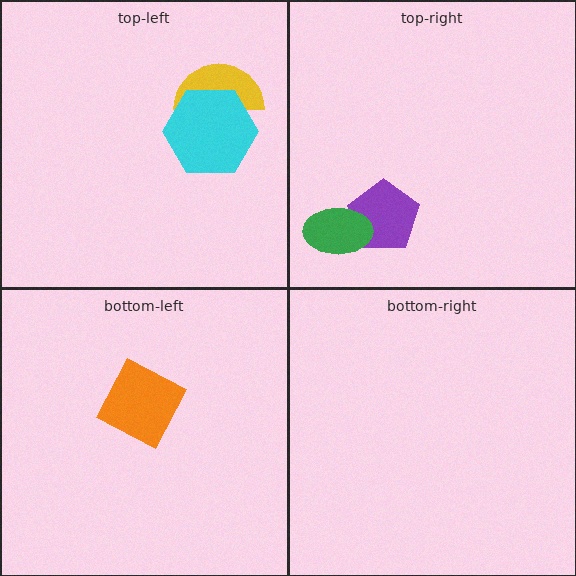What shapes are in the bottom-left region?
The orange square.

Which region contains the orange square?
The bottom-left region.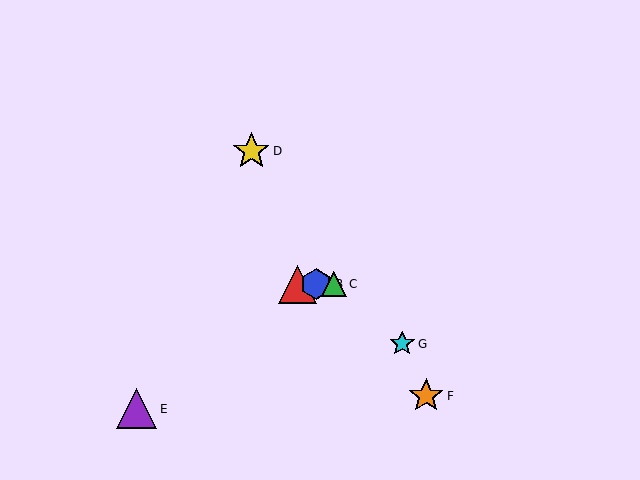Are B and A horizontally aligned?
Yes, both are at y≈284.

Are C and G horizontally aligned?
No, C is at y≈284 and G is at y≈344.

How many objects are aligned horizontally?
3 objects (A, B, C) are aligned horizontally.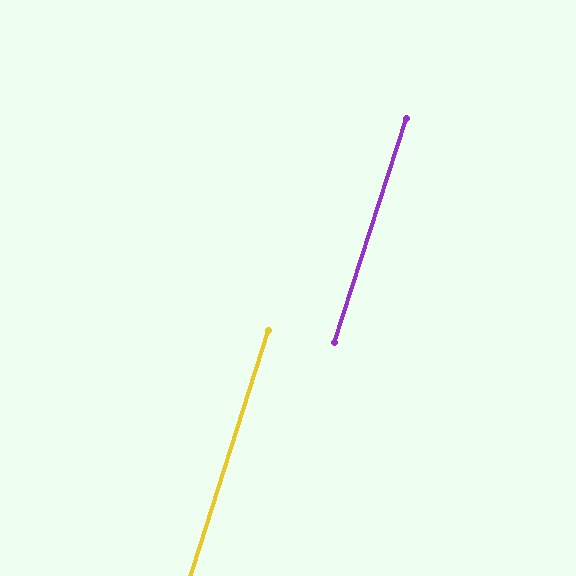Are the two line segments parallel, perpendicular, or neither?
Parallel — their directions differ by only 0.2°.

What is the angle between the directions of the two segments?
Approximately 0 degrees.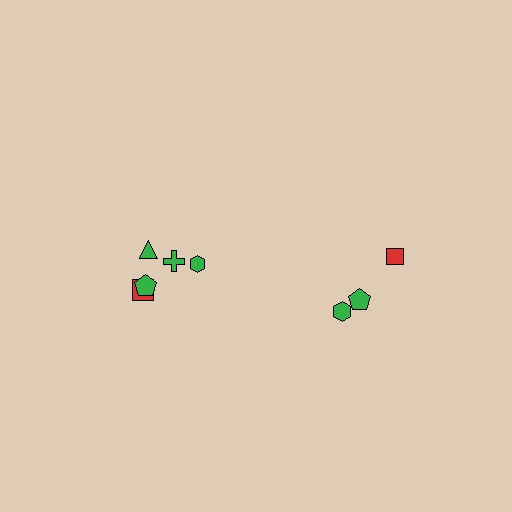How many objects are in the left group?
There are 5 objects.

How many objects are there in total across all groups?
There are 8 objects.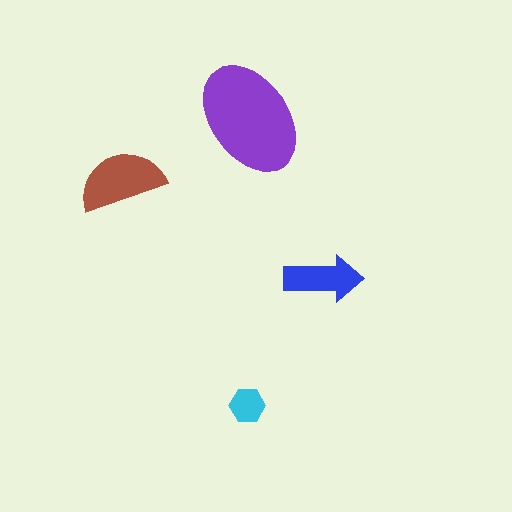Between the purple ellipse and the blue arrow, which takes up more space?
The purple ellipse.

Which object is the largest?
The purple ellipse.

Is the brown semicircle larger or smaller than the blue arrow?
Larger.